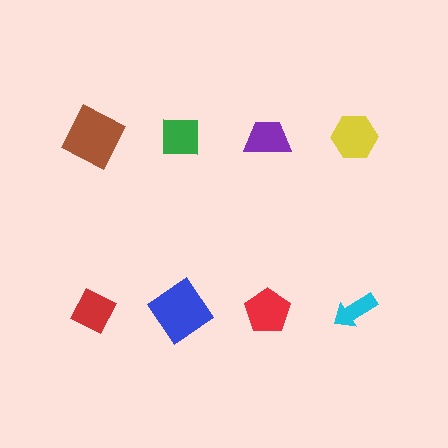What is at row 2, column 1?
A red diamond.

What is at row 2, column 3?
A red pentagon.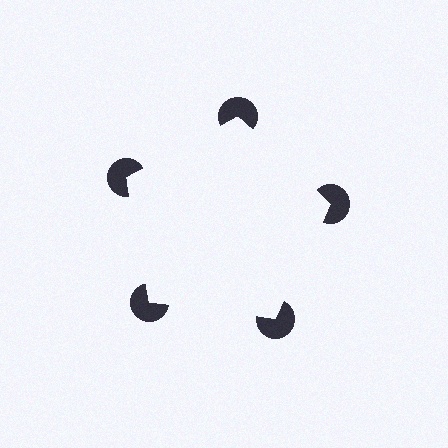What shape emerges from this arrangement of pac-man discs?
An illusory pentagon — its edges are inferred from the aligned wedge cuts in the pac-man discs, not physically drawn.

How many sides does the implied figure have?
5 sides.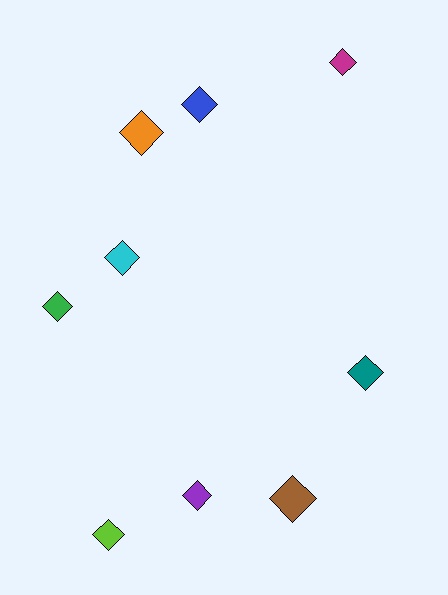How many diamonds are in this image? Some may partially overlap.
There are 9 diamonds.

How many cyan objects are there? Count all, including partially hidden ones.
There is 1 cyan object.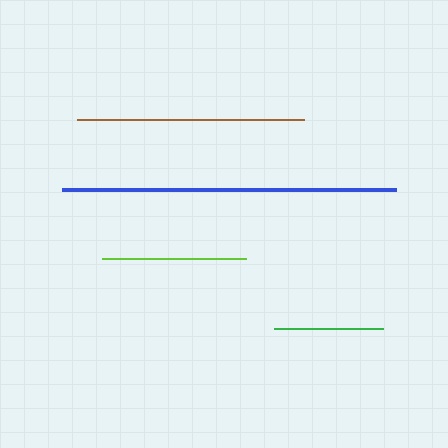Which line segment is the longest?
The blue line is the longest at approximately 334 pixels.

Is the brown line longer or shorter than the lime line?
The brown line is longer than the lime line.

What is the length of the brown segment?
The brown segment is approximately 227 pixels long.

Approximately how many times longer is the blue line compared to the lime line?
The blue line is approximately 2.3 times the length of the lime line.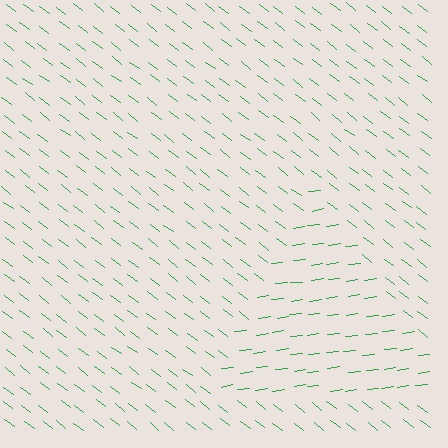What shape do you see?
I see a triangle.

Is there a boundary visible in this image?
Yes, there is a texture boundary formed by a change in line orientation.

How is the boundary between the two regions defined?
The boundary is defined purely by a change in line orientation (approximately 45 degrees difference). All lines are the same color and thickness.